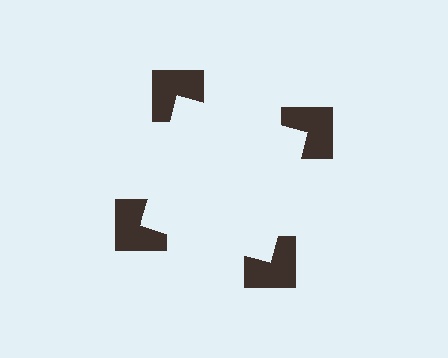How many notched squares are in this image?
There are 4 — one at each vertex of the illusory square.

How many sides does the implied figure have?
4 sides.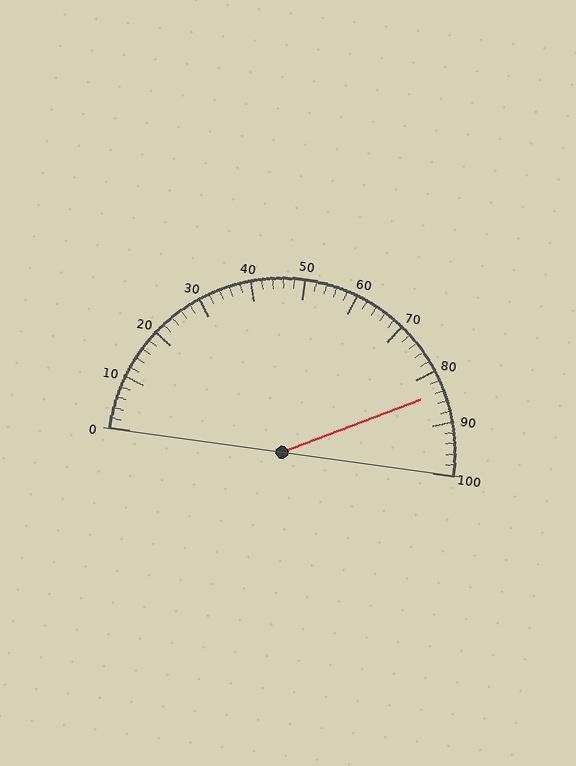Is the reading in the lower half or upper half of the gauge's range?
The reading is in the upper half of the range (0 to 100).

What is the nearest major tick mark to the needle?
The nearest major tick mark is 80.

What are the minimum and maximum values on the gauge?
The gauge ranges from 0 to 100.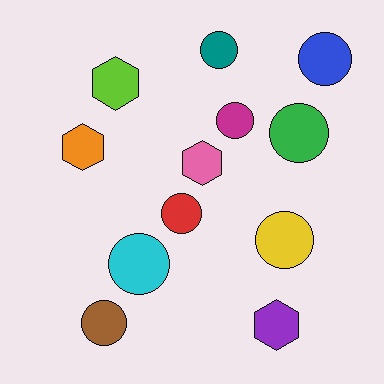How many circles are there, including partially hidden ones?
There are 8 circles.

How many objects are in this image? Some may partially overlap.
There are 12 objects.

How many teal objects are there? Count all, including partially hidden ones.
There is 1 teal object.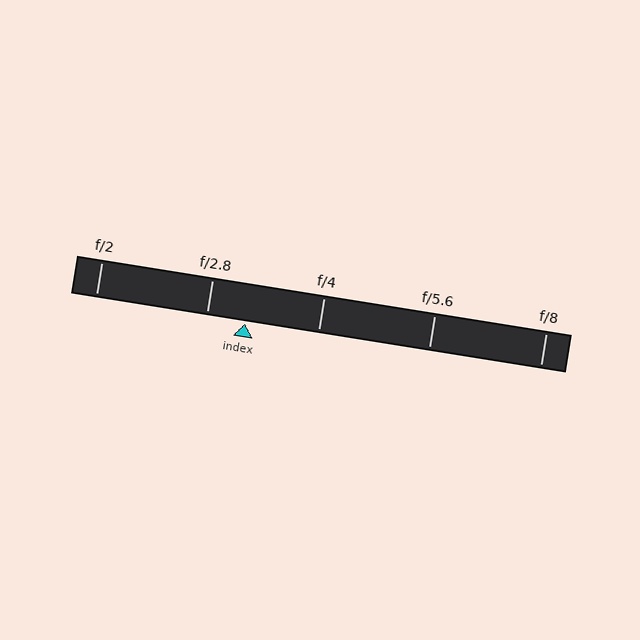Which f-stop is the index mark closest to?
The index mark is closest to f/2.8.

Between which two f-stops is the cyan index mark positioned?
The index mark is between f/2.8 and f/4.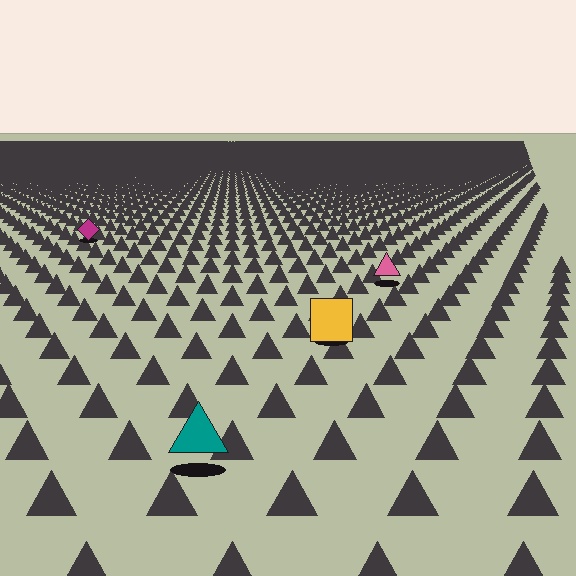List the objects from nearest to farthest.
From nearest to farthest: the teal triangle, the yellow square, the pink triangle, the magenta diamond.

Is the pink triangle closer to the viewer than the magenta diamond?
Yes. The pink triangle is closer — you can tell from the texture gradient: the ground texture is coarser near it.